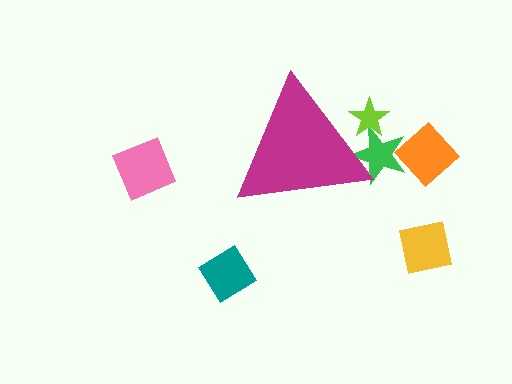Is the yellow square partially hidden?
No, the yellow square is fully visible.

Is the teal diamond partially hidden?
No, the teal diamond is fully visible.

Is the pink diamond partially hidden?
No, the pink diamond is fully visible.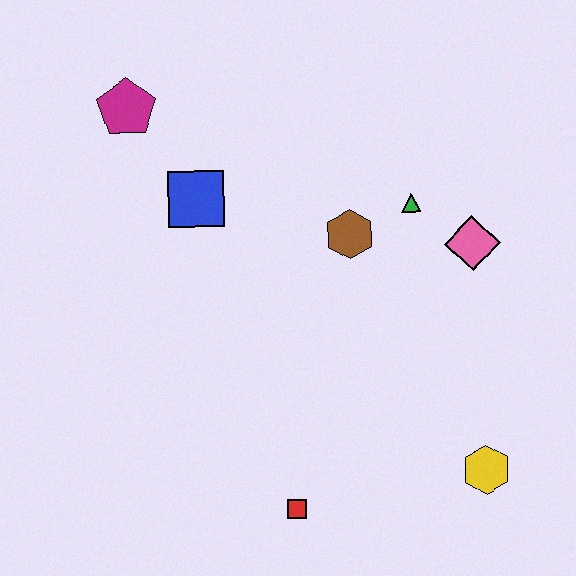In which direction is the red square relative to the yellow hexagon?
The red square is to the left of the yellow hexagon.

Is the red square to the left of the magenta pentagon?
No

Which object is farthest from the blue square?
The yellow hexagon is farthest from the blue square.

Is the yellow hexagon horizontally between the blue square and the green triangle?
No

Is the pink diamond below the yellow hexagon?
No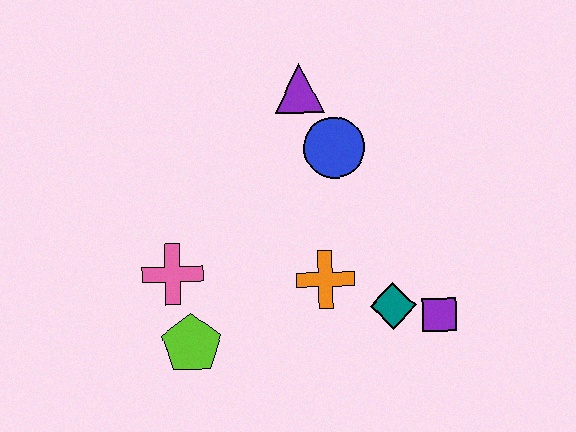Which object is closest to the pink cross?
The lime pentagon is closest to the pink cross.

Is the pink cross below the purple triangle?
Yes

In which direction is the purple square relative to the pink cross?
The purple square is to the right of the pink cross.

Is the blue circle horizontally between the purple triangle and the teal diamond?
Yes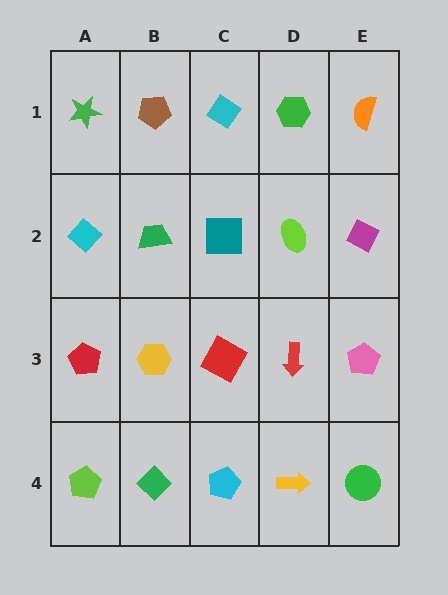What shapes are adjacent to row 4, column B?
A yellow hexagon (row 3, column B), a lime pentagon (row 4, column A), a cyan pentagon (row 4, column C).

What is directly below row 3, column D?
A yellow arrow.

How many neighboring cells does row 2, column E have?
3.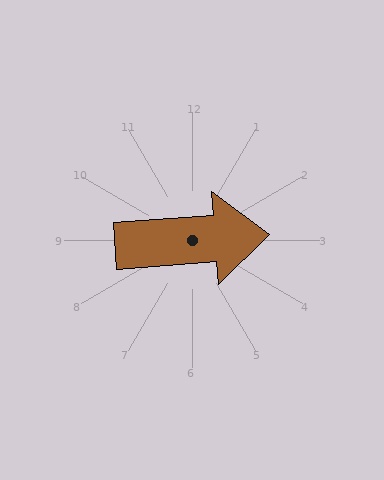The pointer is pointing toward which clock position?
Roughly 3 o'clock.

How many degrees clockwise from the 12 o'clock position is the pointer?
Approximately 86 degrees.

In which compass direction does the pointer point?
East.